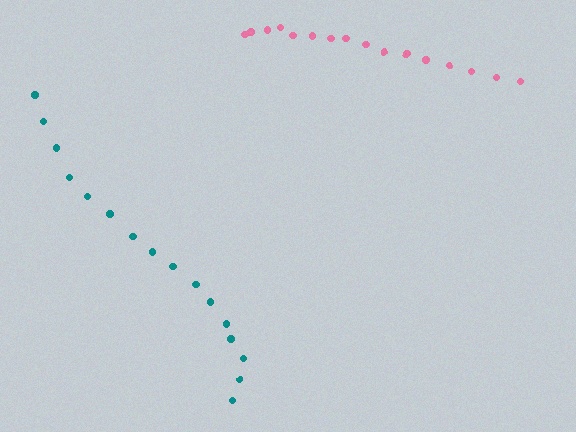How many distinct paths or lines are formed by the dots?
There are 2 distinct paths.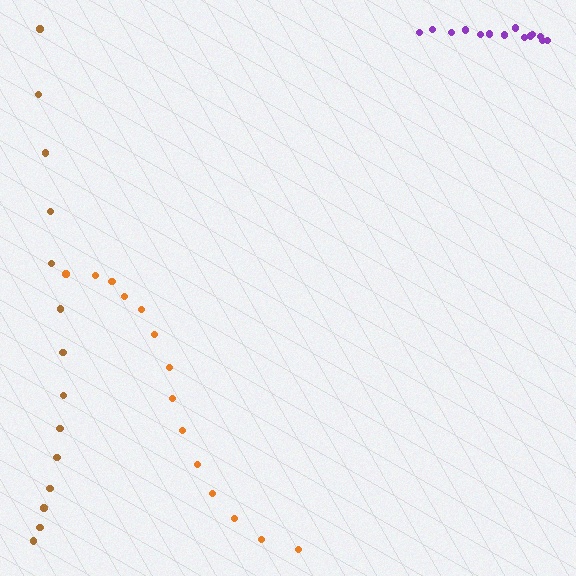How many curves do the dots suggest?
There are 3 distinct paths.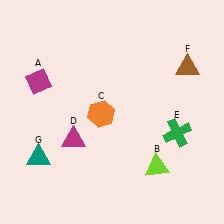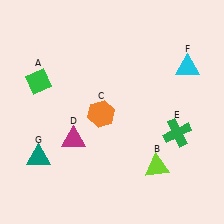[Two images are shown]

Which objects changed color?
A changed from magenta to green. F changed from brown to cyan.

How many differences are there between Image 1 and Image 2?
There are 2 differences between the two images.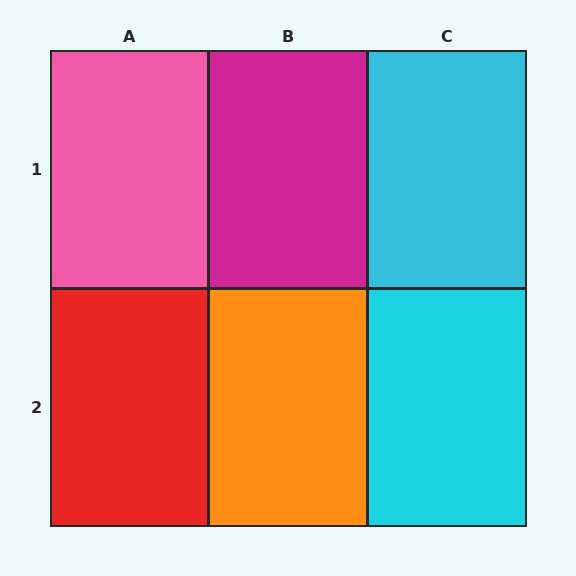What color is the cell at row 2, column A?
Red.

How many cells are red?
1 cell is red.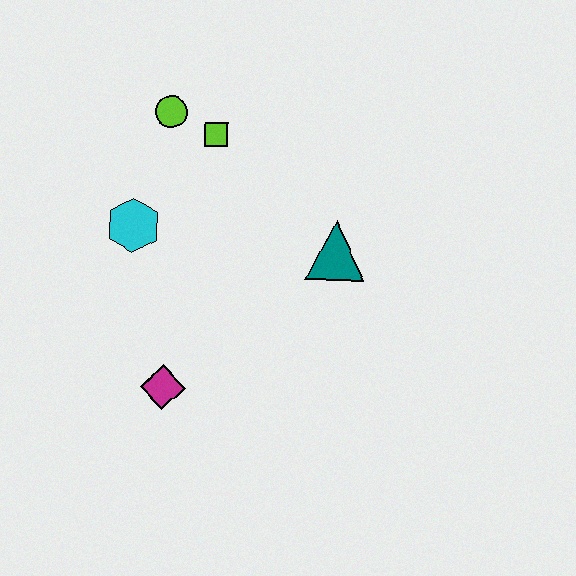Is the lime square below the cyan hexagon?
No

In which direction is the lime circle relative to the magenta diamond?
The lime circle is above the magenta diamond.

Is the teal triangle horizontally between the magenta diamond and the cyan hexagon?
No